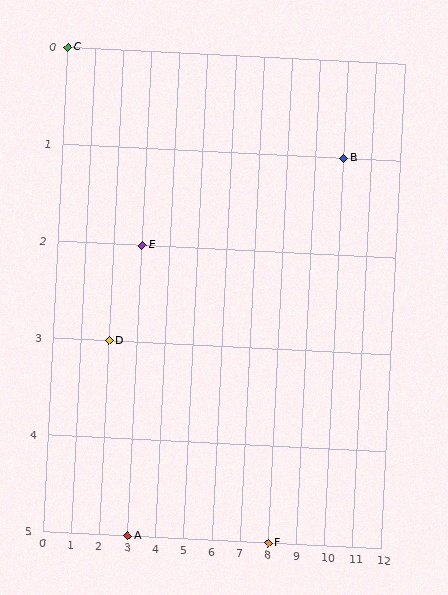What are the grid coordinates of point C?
Point C is at grid coordinates (0, 0).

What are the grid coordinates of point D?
Point D is at grid coordinates (2, 3).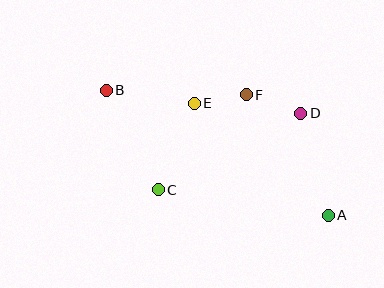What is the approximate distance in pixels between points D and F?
The distance between D and F is approximately 57 pixels.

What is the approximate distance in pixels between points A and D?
The distance between A and D is approximately 106 pixels.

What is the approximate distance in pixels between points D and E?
The distance between D and E is approximately 107 pixels.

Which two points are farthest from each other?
Points A and B are farthest from each other.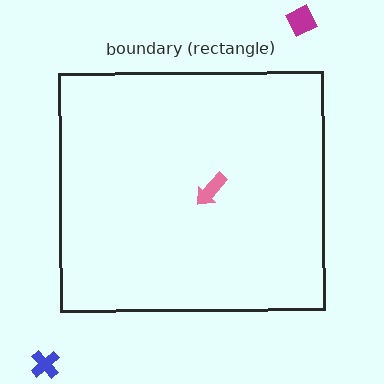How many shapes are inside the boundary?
1 inside, 2 outside.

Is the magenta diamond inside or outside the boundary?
Outside.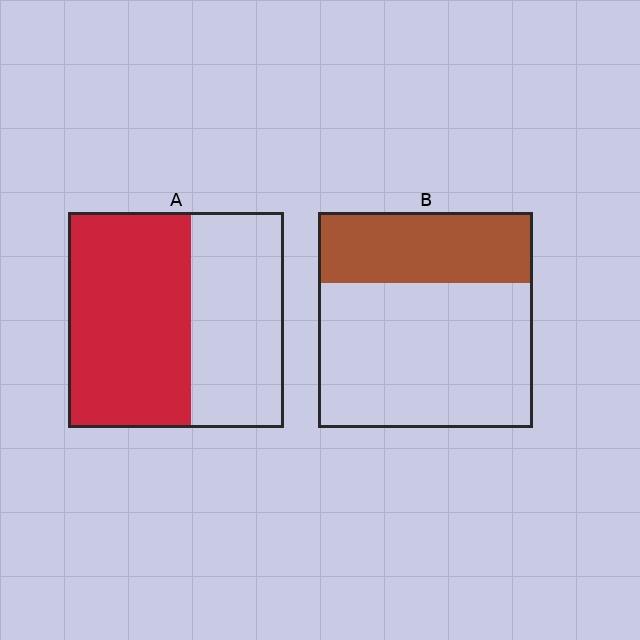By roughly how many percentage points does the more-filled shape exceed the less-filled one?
By roughly 25 percentage points (A over B).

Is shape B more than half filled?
No.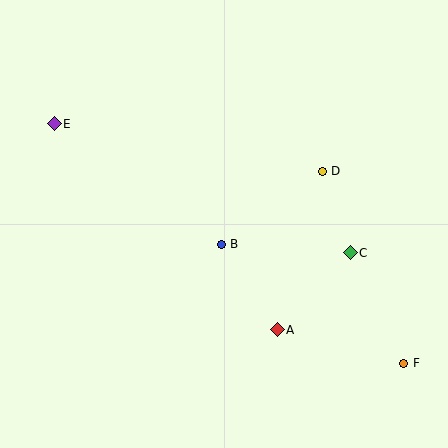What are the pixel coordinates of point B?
Point B is at (221, 244).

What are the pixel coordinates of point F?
Point F is at (404, 363).